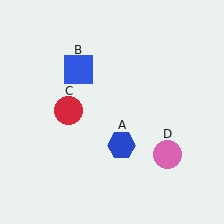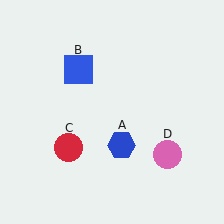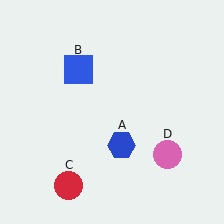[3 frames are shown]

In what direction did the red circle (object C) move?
The red circle (object C) moved down.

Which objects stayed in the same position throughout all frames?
Blue hexagon (object A) and blue square (object B) and pink circle (object D) remained stationary.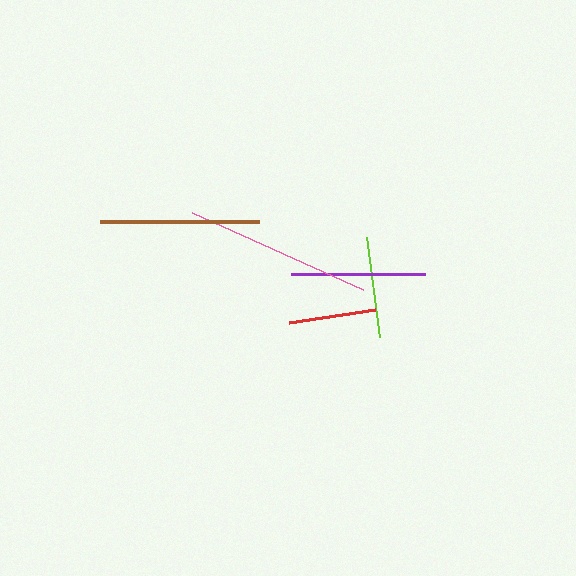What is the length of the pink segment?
The pink segment is approximately 187 pixels long.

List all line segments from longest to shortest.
From longest to shortest: pink, brown, purple, lime, red.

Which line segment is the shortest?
The red line is the shortest at approximately 87 pixels.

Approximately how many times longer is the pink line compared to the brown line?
The pink line is approximately 1.2 times the length of the brown line.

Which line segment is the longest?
The pink line is the longest at approximately 187 pixels.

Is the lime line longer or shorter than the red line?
The lime line is longer than the red line.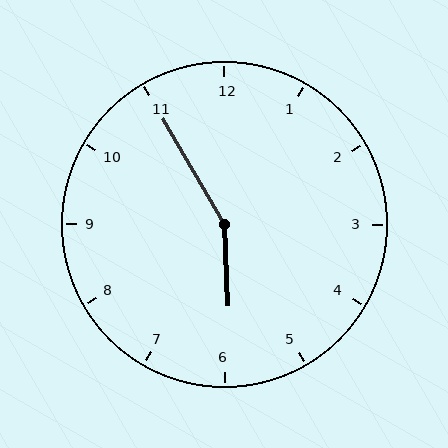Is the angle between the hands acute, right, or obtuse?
It is obtuse.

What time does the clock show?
5:55.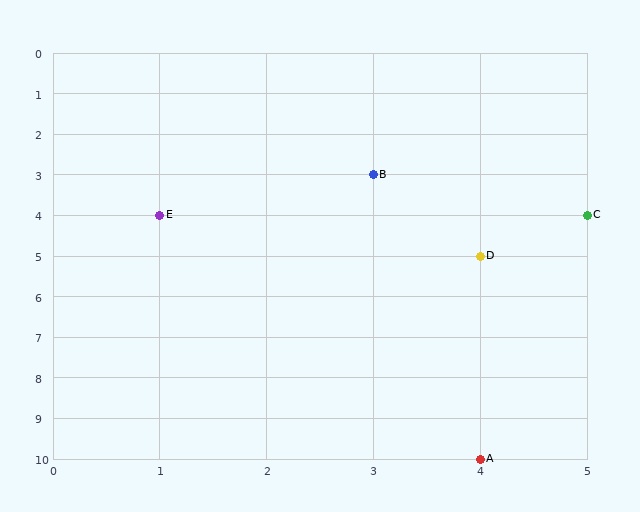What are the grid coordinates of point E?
Point E is at grid coordinates (1, 4).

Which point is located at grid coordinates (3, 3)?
Point B is at (3, 3).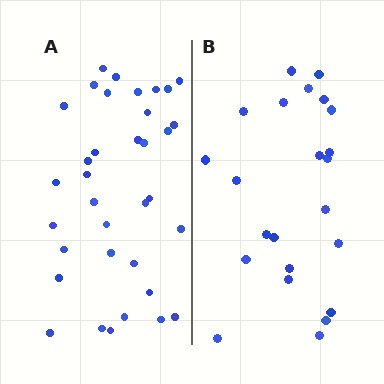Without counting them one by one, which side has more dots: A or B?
Region A (the left region) has more dots.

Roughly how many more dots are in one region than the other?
Region A has roughly 12 or so more dots than region B.